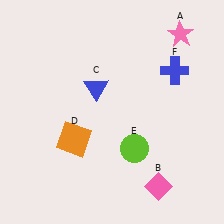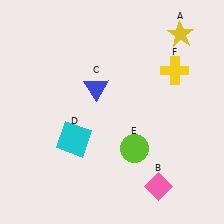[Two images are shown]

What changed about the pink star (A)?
In Image 1, A is pink. In Image 2, it changed to yellow.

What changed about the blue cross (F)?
In Image 1, F is blue. In Image 2, it changed to yellow.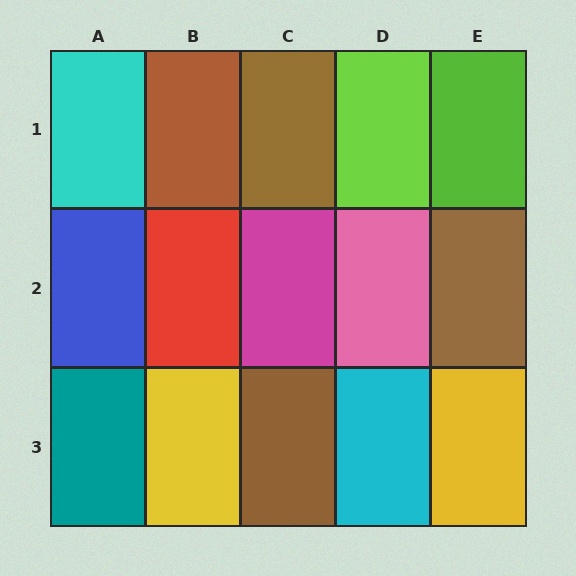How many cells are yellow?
2 cells are yellow.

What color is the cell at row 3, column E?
Yellow.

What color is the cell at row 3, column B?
Yellow.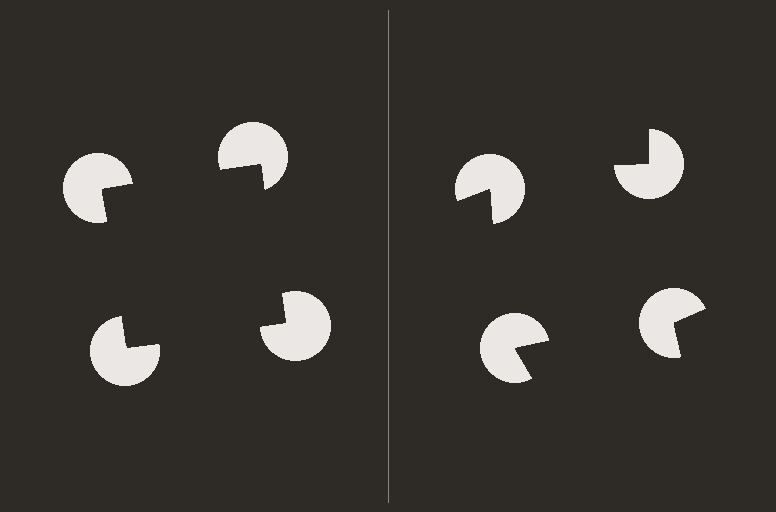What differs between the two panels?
The pac-man discs are positioned identically on both sides; only the wedge orientations differ. On the left they align to a square; on the right they are misaligned.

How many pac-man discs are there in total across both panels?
8 — 4 on each side.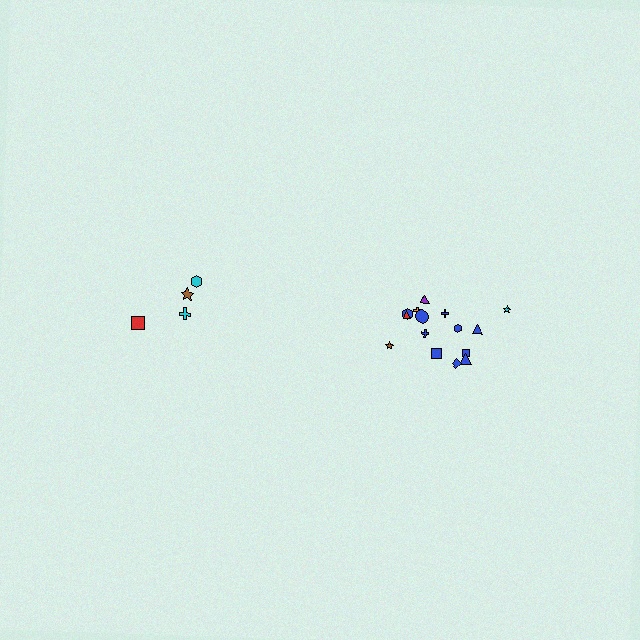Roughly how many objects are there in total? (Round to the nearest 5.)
Roughly 20 objects in total.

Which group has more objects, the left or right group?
The right group.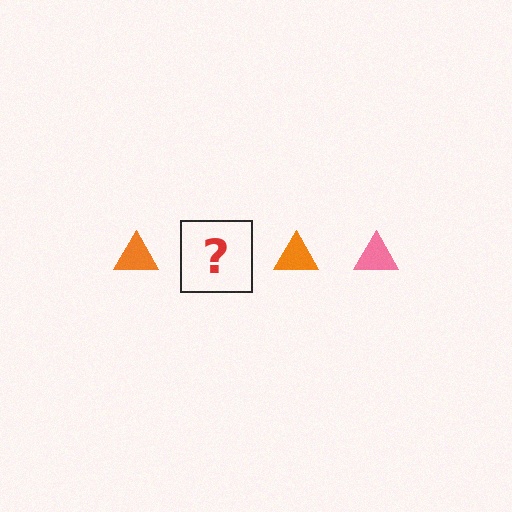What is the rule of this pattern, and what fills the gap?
The rule is that the pattern cycles through orange, pink triangles. The gap should be filled with a pink triangle.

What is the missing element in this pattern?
The missing element is a pink triangle.